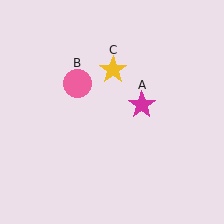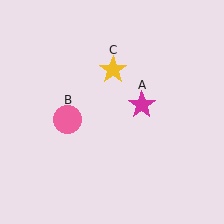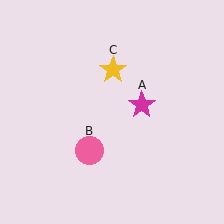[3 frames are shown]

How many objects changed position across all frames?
1 object changed position: pink circle (object B).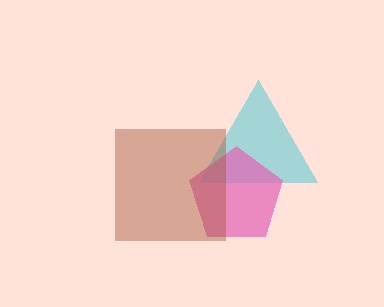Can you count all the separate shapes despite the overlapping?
Yes, there are 3 separate shapes.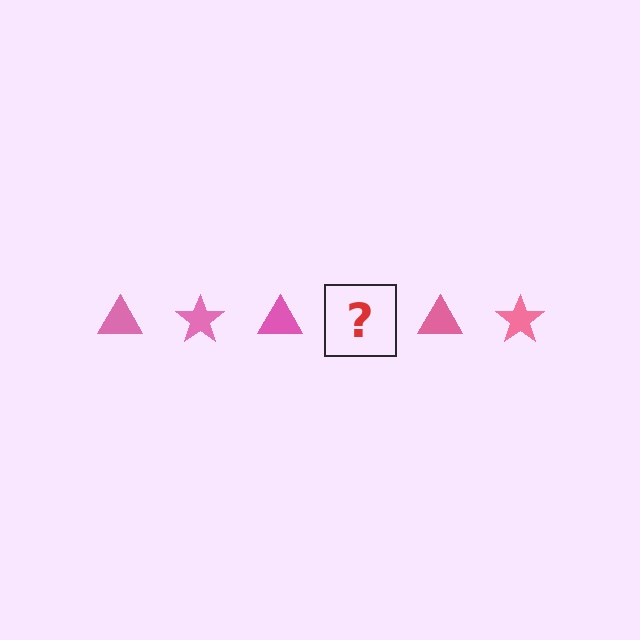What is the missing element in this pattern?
The missing element is a pink star.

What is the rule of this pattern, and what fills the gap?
The rule is that the pattern cycles through triangle, star shapes in pink. The gap should be filled with a pink star.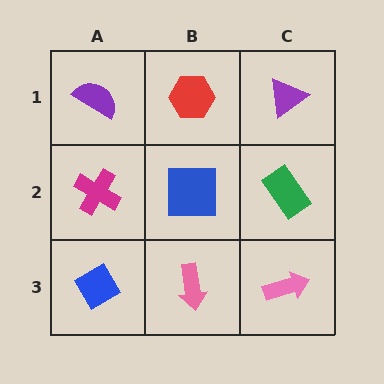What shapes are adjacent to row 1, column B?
A blue square (row 2, column B), a purple semicircle (row 1, column A), a purple triangle (row 1, column C).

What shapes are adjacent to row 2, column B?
A red hexagon (row 1, column B), a pink arrow (row 3, column B), a magenta cross (row 2, column A), a green rectangle (row 2, column C).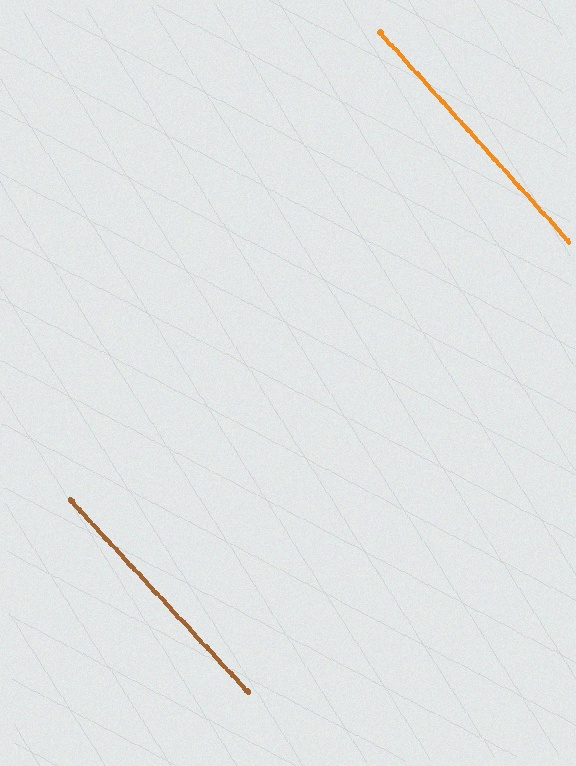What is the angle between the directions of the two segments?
Approximately 1 degree.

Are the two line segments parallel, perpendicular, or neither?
Parallel — their directions differ by only 0.7°.